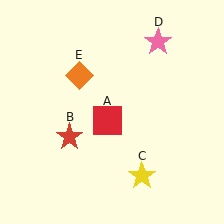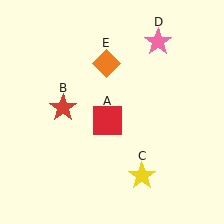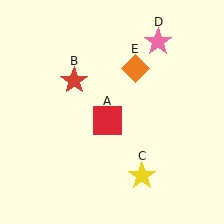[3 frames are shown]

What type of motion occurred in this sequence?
The red star (object B), orange diamond (object E) rotated clockwise around the center of the scene.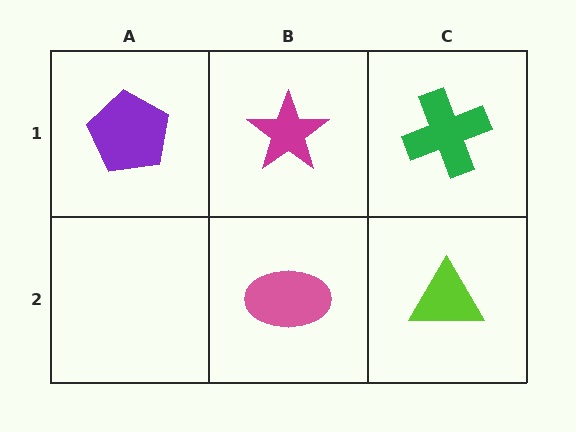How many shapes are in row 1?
3 shapes.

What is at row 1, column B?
A magenta star.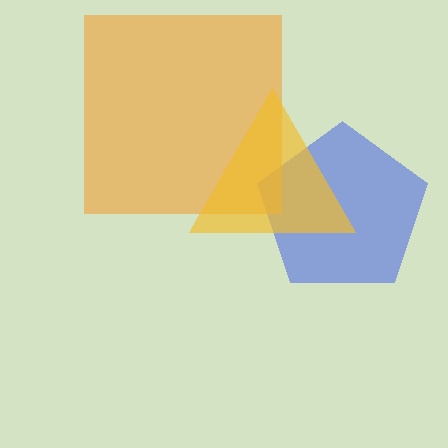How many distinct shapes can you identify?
There are 3 distinct shapes: a blue pentagon, an orange square, a yellow triangle.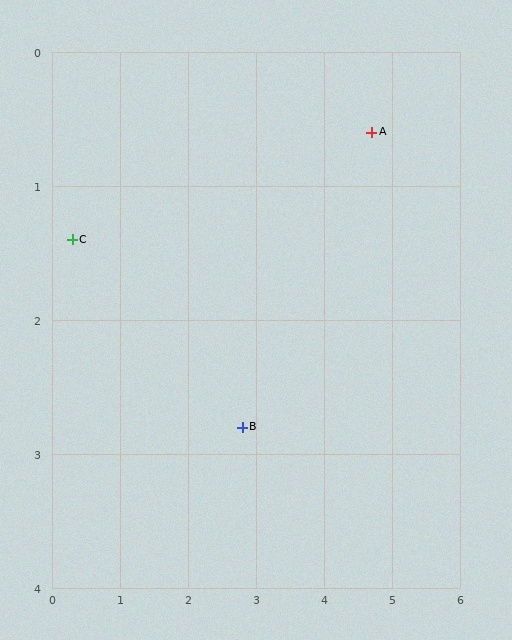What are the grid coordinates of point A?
Point A is at approximately (4.7, 0.6).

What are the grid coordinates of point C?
Point C is at approximately (0.3, 1.4).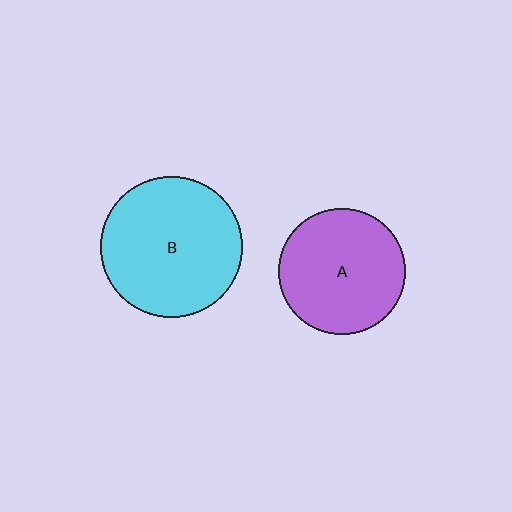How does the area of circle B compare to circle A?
Approximately 1.3 times.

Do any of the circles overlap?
No, none of the circles overlap.